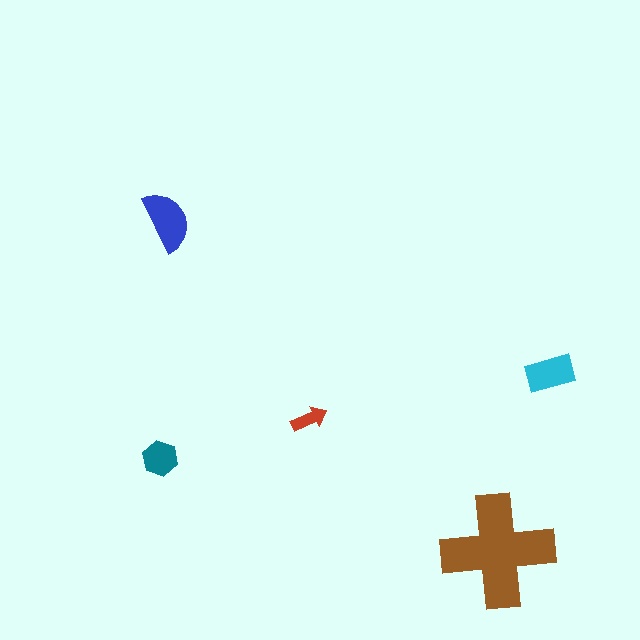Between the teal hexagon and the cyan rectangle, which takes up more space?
The cyan rectangle.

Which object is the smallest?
The red arrow.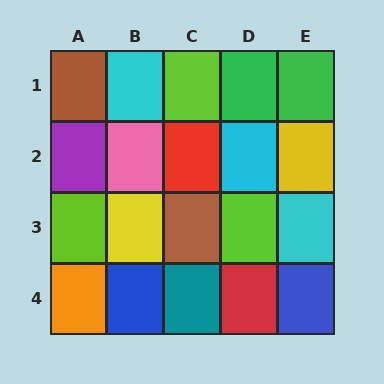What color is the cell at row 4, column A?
Orange.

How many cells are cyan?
3 cells are cyan.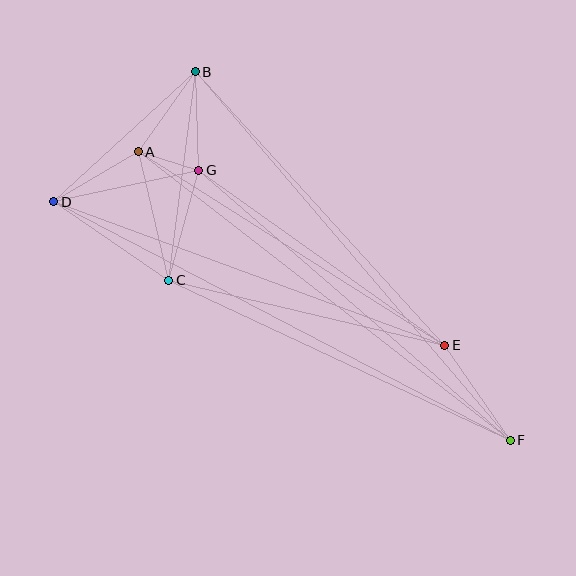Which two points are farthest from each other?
Points D and F are farthest from each other.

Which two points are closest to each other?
Points A and G are closest to each other.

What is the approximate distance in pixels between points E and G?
The distance between E and G is approximately 302 pixels.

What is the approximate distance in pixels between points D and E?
The distance between D and E is approximately 417 pixels.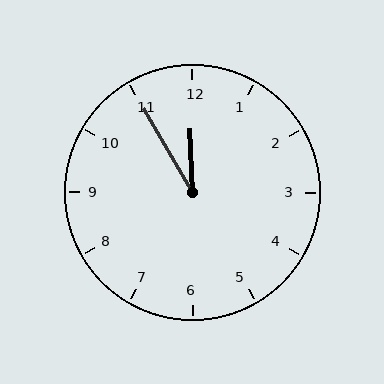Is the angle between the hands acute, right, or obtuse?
It is acute.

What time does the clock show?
11:55.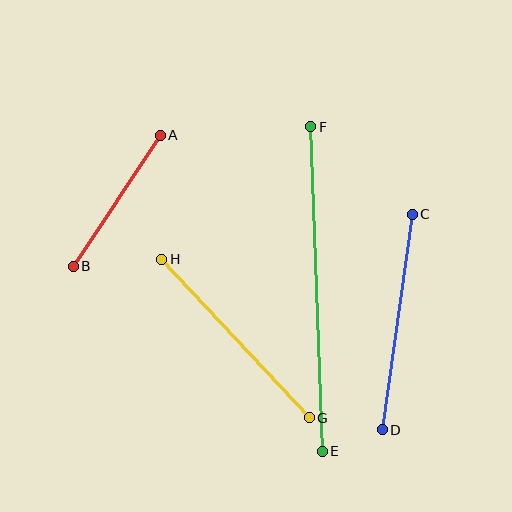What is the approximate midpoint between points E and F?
The midpoint is at approximately (316, 289) pixels.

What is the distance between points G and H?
The distance is approximately 217 pixels.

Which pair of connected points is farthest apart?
Points E and F are farthest apart.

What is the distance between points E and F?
The distance is approximately 325 pixels.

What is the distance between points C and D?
The distance is approximately 218 pixels.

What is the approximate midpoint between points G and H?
The midpoint is at approximately (236, 339) pixels.